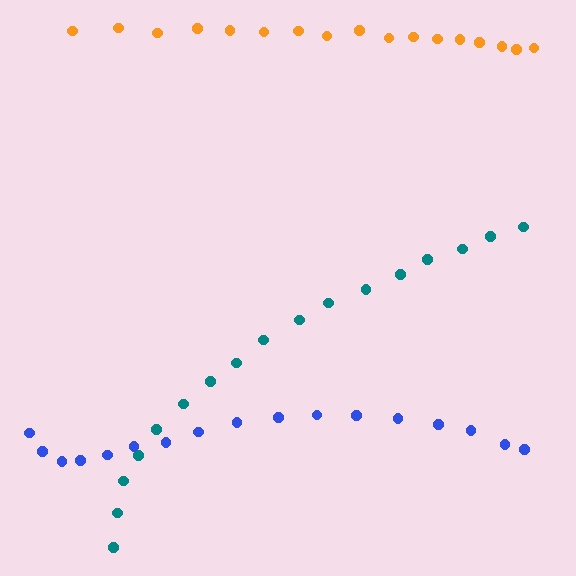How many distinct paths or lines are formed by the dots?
There are 3 distinct paths.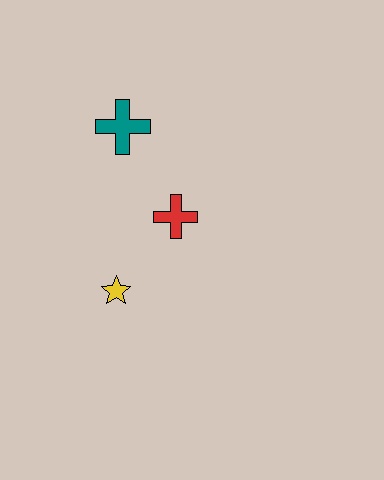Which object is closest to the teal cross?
The red cross is closest to the teal cross.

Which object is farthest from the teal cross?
The yellow star is farthest from the teal cross.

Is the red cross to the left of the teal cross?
No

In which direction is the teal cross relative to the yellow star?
The teal cross is above the yellow star.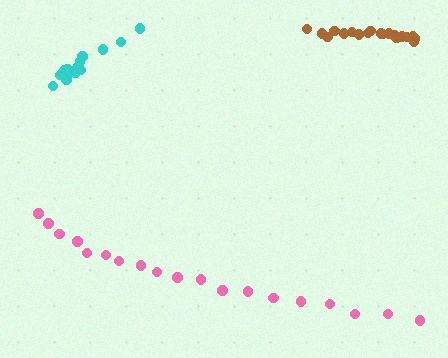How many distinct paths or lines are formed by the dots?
There are 3 distinct paths.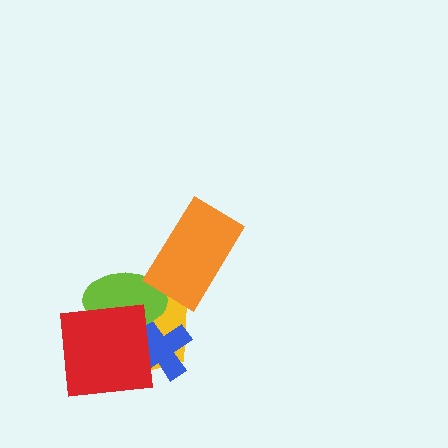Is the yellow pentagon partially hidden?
Yes, it is partially covered by another shape.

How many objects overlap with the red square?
3 objects overlap with the red square.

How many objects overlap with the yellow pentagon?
3 objects overlap with the yellow pentagon.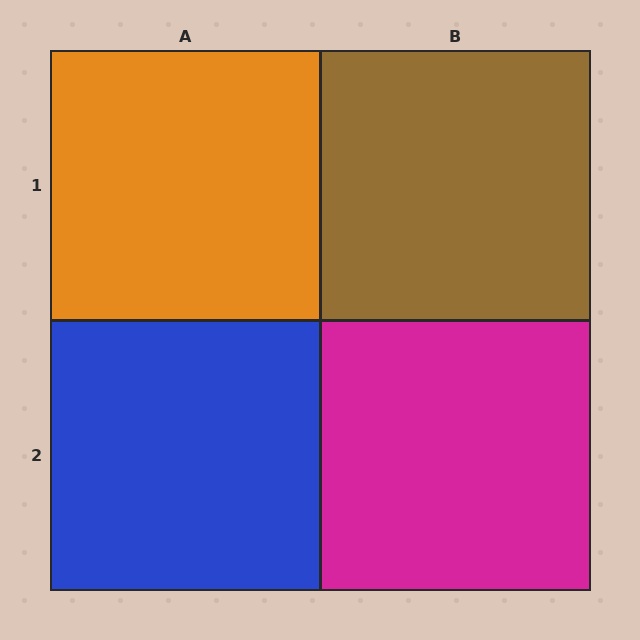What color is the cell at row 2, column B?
Magenta.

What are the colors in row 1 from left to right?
Orange, brown.